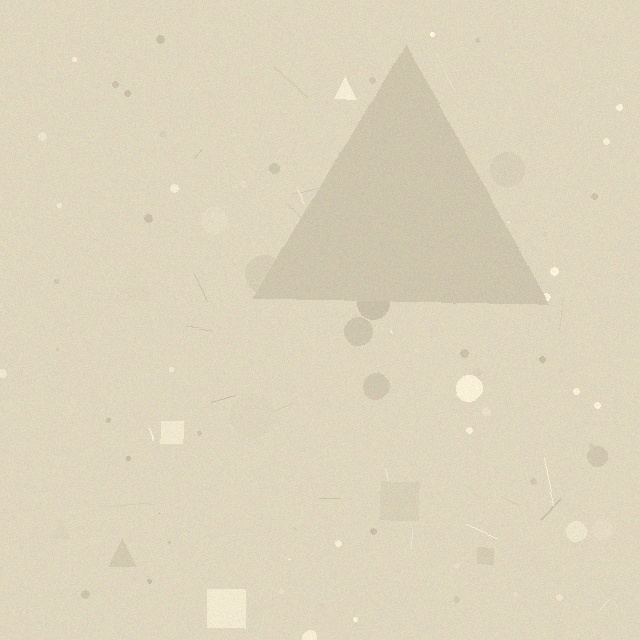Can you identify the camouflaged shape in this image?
The camouflaged shape is a triangle.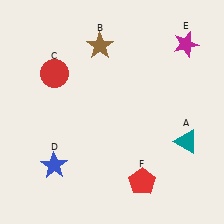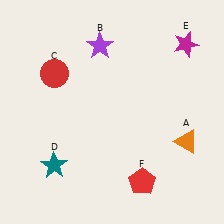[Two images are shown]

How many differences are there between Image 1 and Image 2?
There are 3 differences between the two images.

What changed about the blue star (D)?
In Image 1, D is blue. In Image 2, it changed to teal.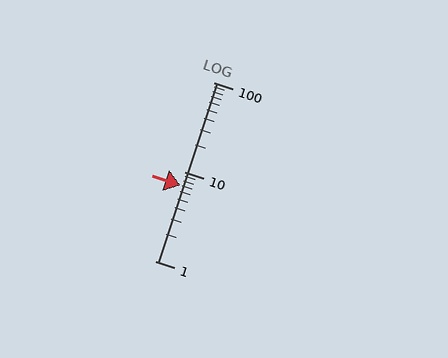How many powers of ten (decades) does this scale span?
The scale spans 2 decades, from 1 to 100.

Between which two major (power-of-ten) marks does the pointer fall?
The pointer is between 1 and 10.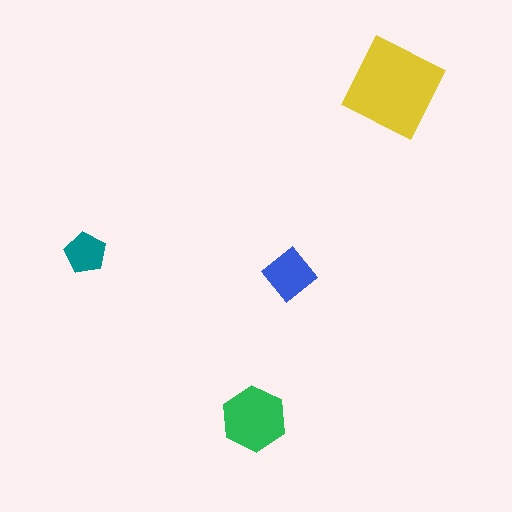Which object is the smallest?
The teal pentagon.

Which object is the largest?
The yellow square.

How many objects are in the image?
There are 4 objects in the image.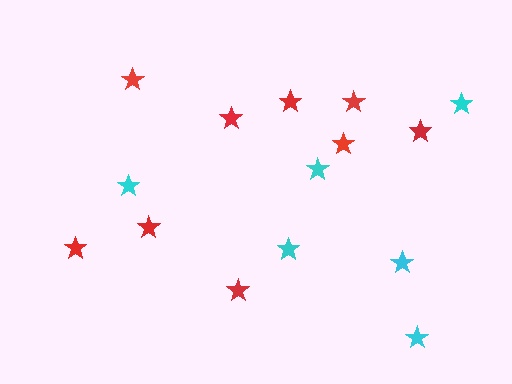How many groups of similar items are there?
There are 2 groups: one group of cyan stars (6) and one group of red stars (9).